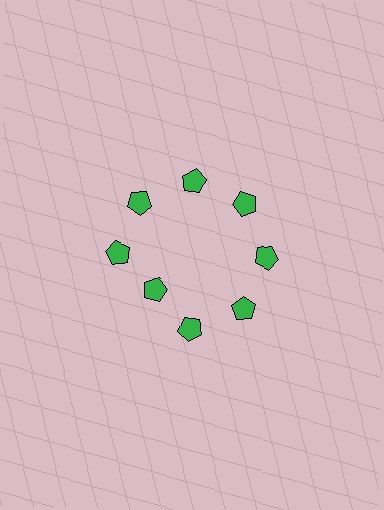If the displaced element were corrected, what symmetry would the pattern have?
It would have 8-fold rotational symmetry — the pattern would map onto itself every 45 degrees.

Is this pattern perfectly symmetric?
No. The 8 green pentagons are arranged in a ring, but one element near the 8 o'clock position is pulled inward toward the center, breaking the 8-fold rotational symmetry.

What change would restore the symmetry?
The symmetry would be restored by moving it outward, back onto the ring so that all 8 pentagons sit at equal angles and equal distance from the center.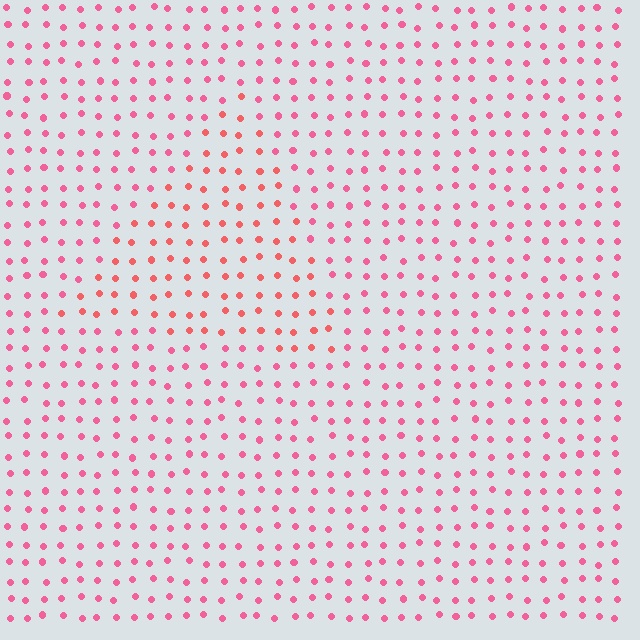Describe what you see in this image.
The image is filled with small pink elements in a uniform arrangement. A triangle-shaped region is visible where the elements are tinted to a slightly different hue, forming a subtle color boundary.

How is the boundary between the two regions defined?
The boundary is defined purely by a slight shift in hue (about 23 degrees). Spacing, size, and orientation are identical on both sides.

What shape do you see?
I see a triangle.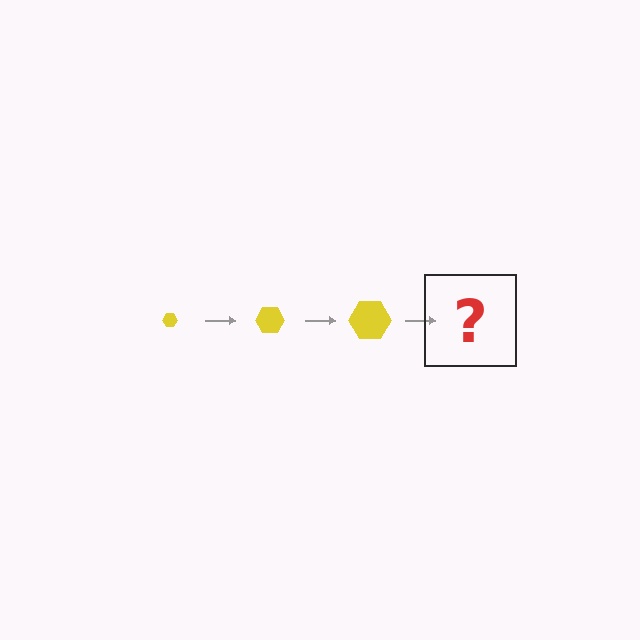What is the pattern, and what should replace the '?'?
The pattern is that the hexagon gets progressively larger each step. The '?' should be a yellow hexagon, larger than the previous one.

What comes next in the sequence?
The next element should be a yellow hexagon, larger than the previous one.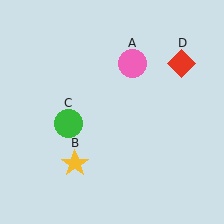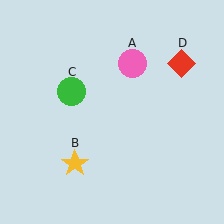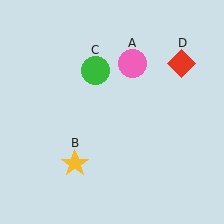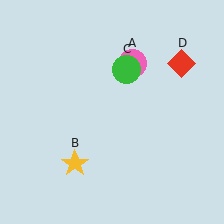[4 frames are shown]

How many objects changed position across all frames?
1 object changed position: green circle (object C).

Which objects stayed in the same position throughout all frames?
Pink circle (object A) and yellow star (object B) and red diamond (object D) remained stationary.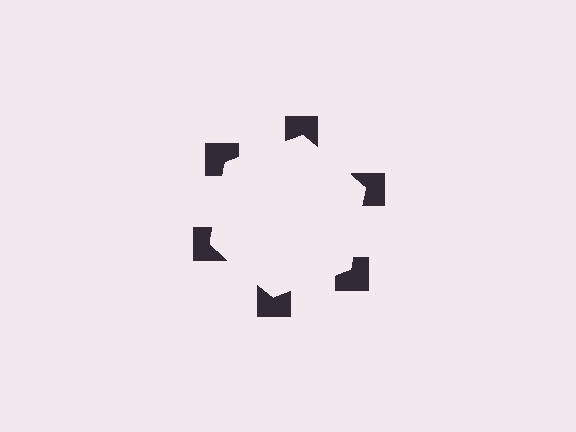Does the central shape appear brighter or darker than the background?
It typically appears slightly brighter than the background, even though no actual brightness change is drawn.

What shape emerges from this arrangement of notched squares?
An illusory hexagon — its edges are inferred from the aligned wedge cuts in the notched squares, not physically drawn.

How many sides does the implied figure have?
6 sides.